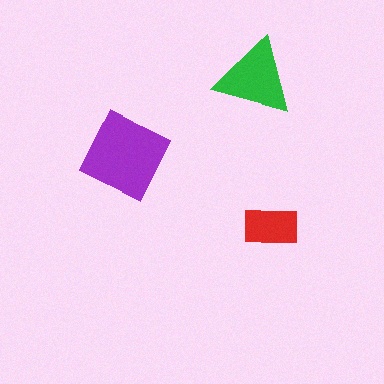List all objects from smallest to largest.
The red rectangle, the green triangle, the purple square.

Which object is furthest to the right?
The red rectangle is rightmost.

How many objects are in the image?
There are 3 objects in the image.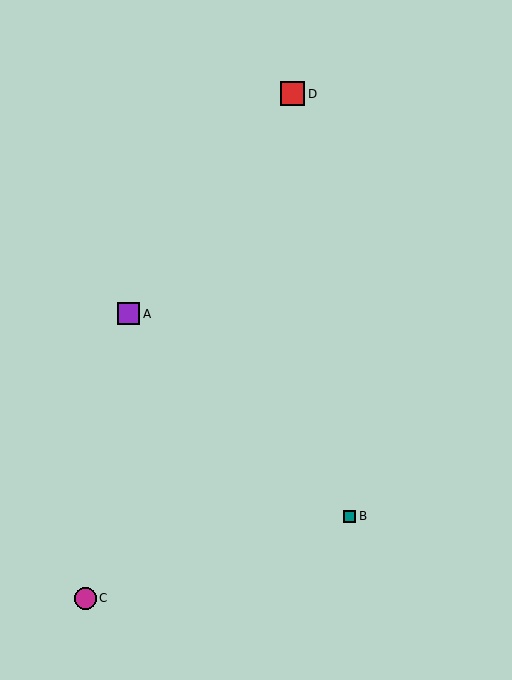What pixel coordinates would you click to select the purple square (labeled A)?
Click at (129, 314) to select the purple square A.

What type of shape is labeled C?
Shape C is a magenta circle.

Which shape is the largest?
The red square (labeled D) is the largest.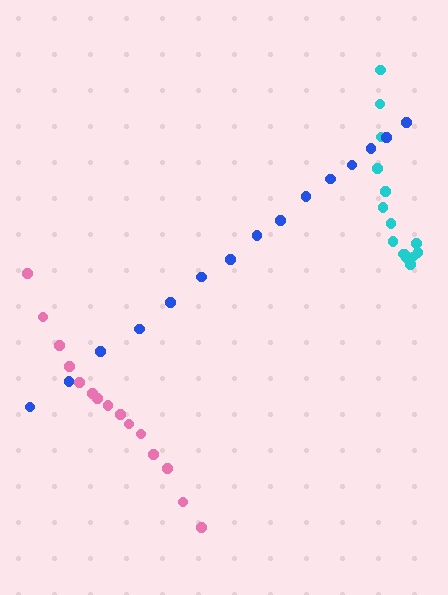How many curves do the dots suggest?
There are 3 distinct paths.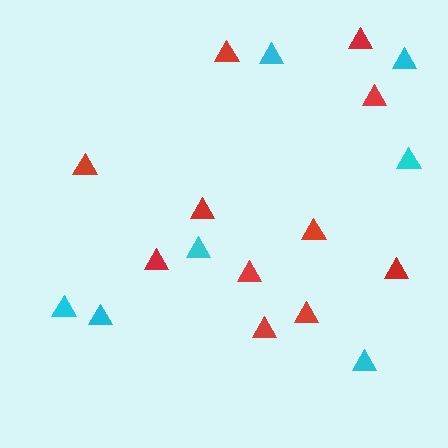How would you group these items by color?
There are 2 groups: one group of cyan triangles (7) and one group of red triangles (11).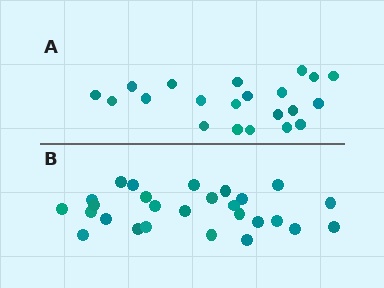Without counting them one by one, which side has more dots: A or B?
Region B (the bottom region) has more dots.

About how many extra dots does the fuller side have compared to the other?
Region B has about 6 more dots than region A.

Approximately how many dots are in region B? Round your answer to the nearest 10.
About 30 dots. (The exact count is 27, which rounds to 30.)